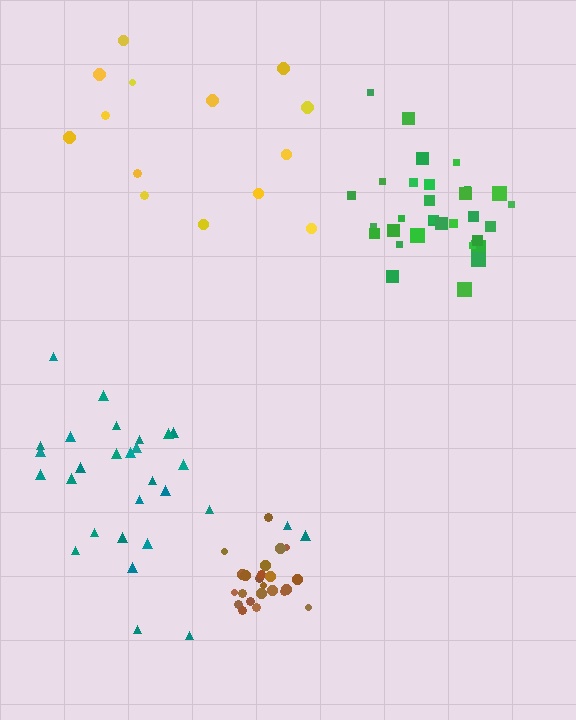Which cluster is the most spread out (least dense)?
Yellow.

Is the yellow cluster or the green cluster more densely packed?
Green.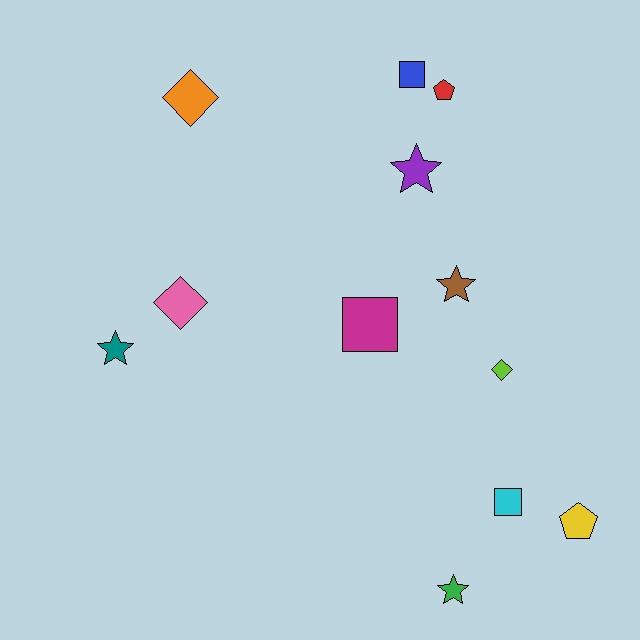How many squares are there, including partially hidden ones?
There are 3 squares.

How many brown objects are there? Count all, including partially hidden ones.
There is 1 brown object.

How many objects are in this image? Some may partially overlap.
There are 12 objects.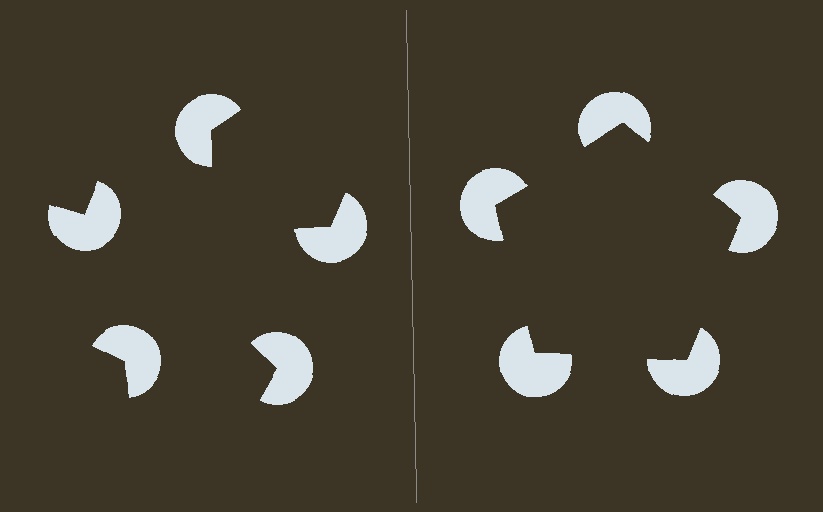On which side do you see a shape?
An illusory pentagon appears on the right side. On the left side the wedge cuts are rotated, so no coherent shape forms.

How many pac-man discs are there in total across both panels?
10 — 5 on each side.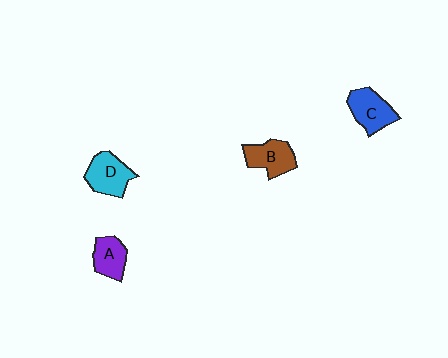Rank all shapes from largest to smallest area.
From largest to smallest: D (cyan), C (blue), B (brown), A (purple).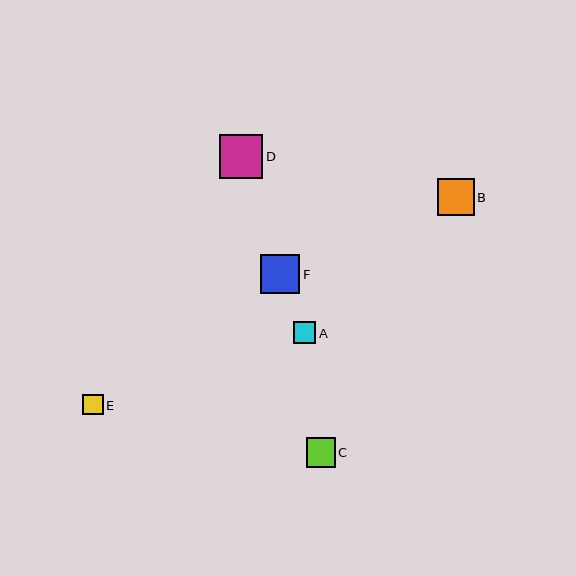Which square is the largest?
Square D is the largest with a size of approximately 44 pixels.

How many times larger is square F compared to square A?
Square F is approximately 1.7 times the size of square A.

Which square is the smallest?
Square E is the smallest with a size of approximately 20 pixels.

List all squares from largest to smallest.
From largest to smallest: D, F, B, C, A, E.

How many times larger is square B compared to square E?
Square B is approximately 1.8 times the size of square E.